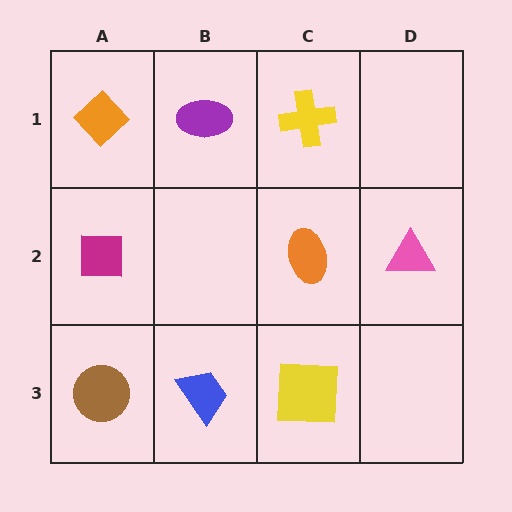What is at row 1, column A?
An orange diamond.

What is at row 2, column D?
A pink triangle.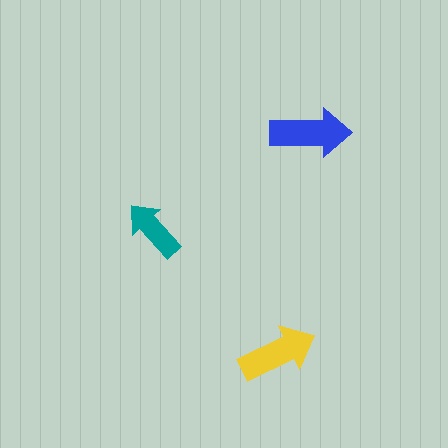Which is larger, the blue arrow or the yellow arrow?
The blue one.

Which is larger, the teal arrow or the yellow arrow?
The yellow one.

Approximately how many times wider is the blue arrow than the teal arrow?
About 1.5 times wider.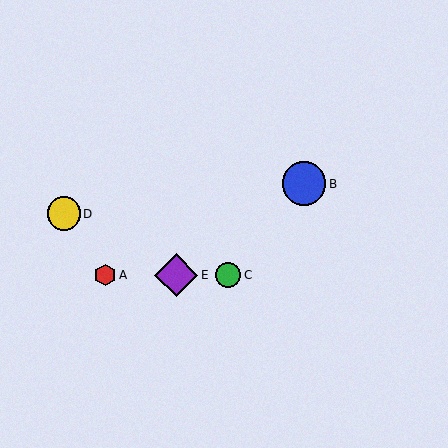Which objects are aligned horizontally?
Objects A, C, E are aligned horizontally.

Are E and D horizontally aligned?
No, E is at y≈275 and D is at y≈214.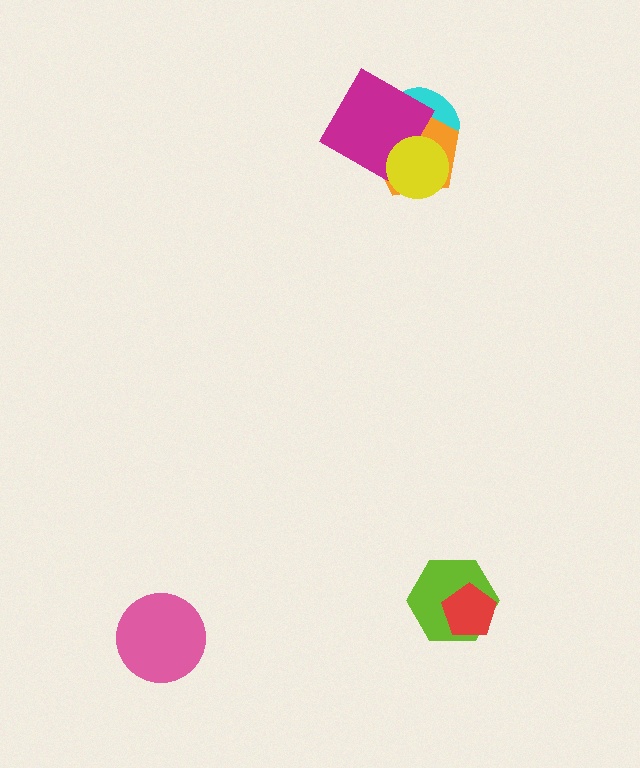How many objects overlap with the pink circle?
0 objects overlap with the pink circle.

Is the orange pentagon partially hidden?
Yes, it is partially covered by another shape.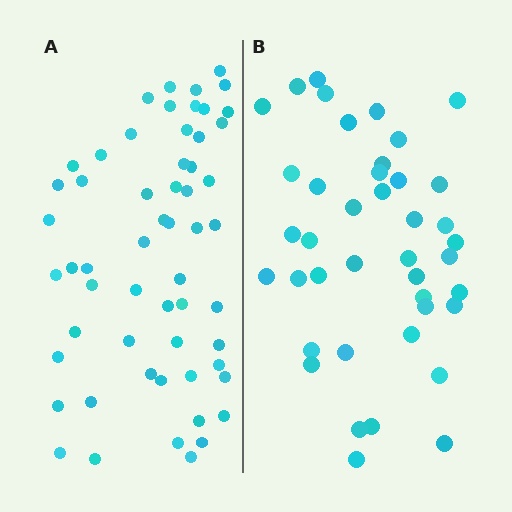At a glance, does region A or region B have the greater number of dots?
Region A (the left region) has more dots.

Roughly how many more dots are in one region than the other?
Region A has approximately 15 more dots than region B.